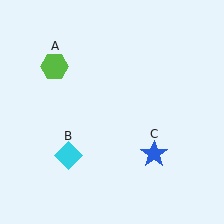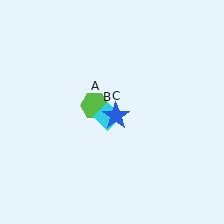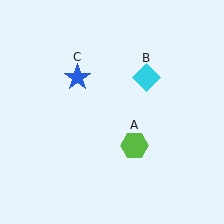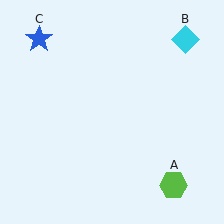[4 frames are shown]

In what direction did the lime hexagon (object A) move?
The lime hexagon (object A) moved down and to the right.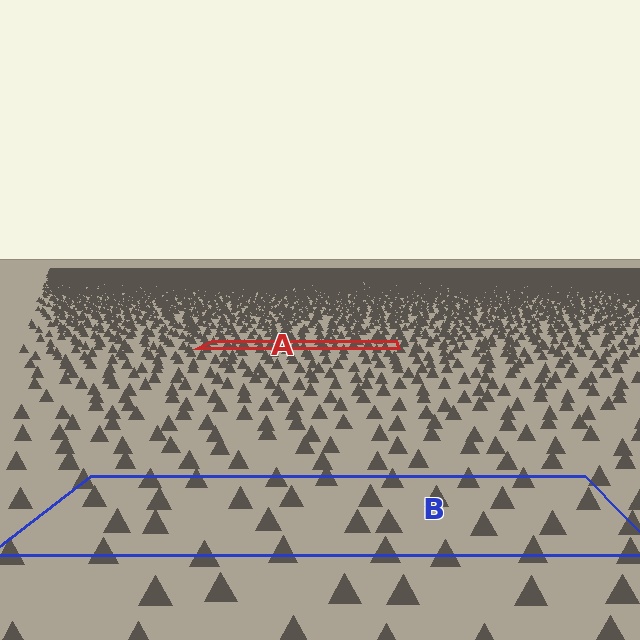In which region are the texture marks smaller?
The texture marks are smaller in region A, because it is farther away.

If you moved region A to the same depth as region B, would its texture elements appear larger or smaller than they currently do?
They would appear larger. At a closer depth, the same texture elements are projected at a bigger on-screen size.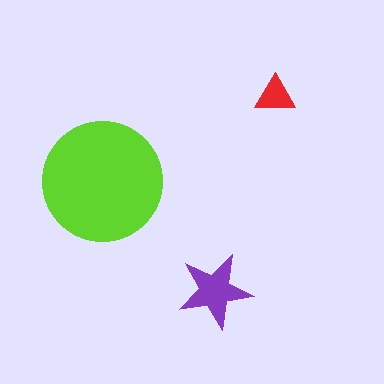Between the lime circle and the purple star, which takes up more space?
The lime circle.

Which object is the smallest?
The red triangle.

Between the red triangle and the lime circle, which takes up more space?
The lime circle.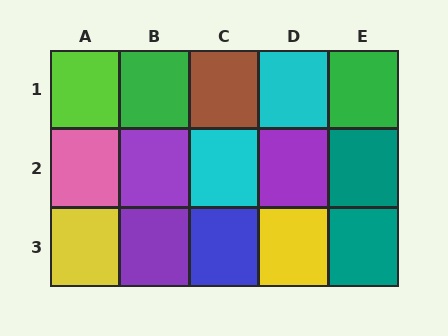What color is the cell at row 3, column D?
Yellow.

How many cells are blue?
1 cell is blue.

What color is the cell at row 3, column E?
Teal.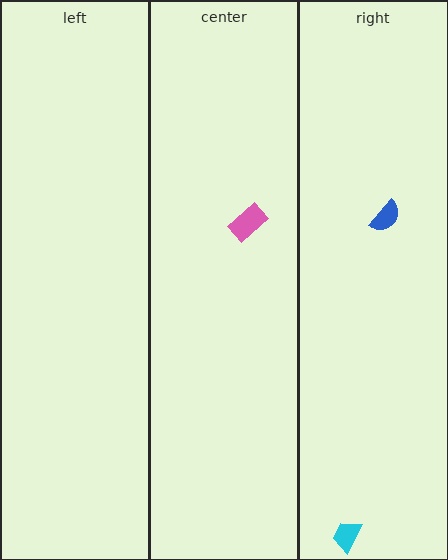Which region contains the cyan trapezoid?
The right region.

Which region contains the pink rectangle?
The center region.